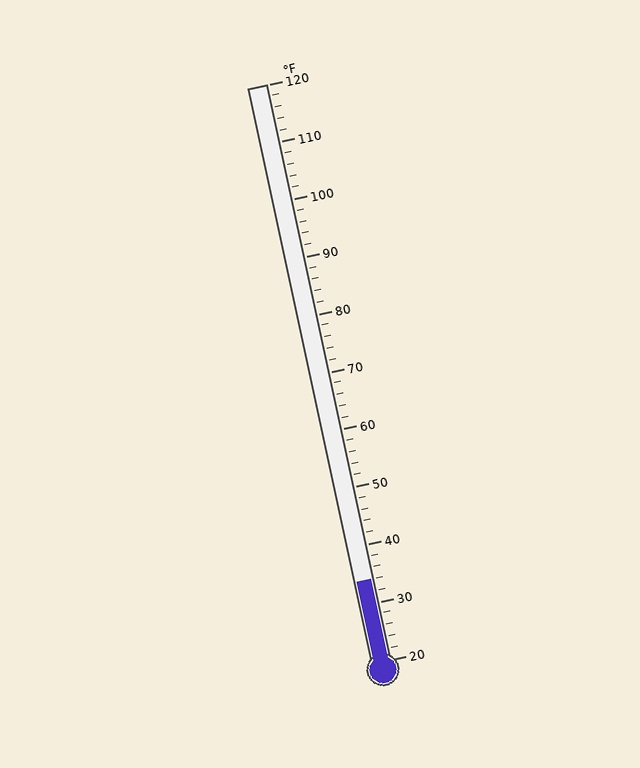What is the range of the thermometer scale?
The thermometer scale ranges from 20°F to 120°F.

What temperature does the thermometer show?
The thermometer shows approximately 34°F.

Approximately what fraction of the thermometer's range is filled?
The thermometer is filled to approximately 15% of its range.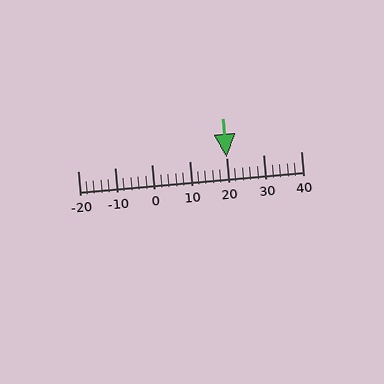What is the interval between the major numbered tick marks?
The major tick marks are spaced 10 units apart.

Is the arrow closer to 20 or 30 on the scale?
The arrow is closer to 20.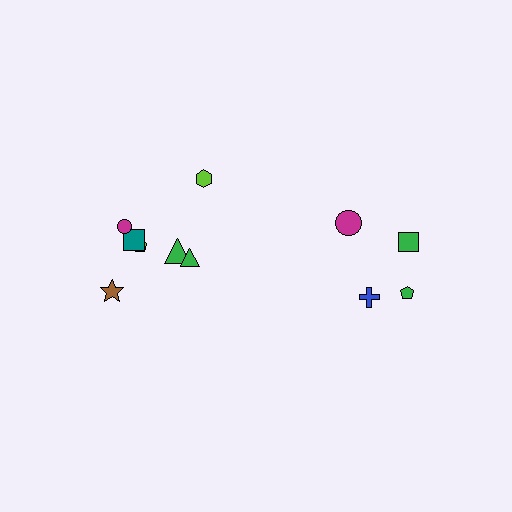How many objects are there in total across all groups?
There are 11 objects.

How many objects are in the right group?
There are 4 objects.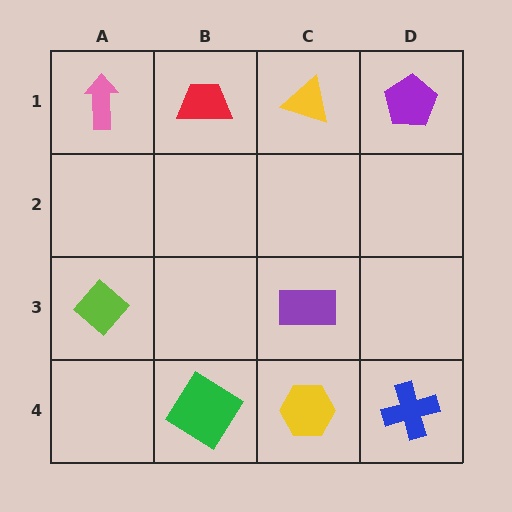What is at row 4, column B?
A green diamond.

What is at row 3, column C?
A purple rectangle.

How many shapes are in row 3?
2 shapes.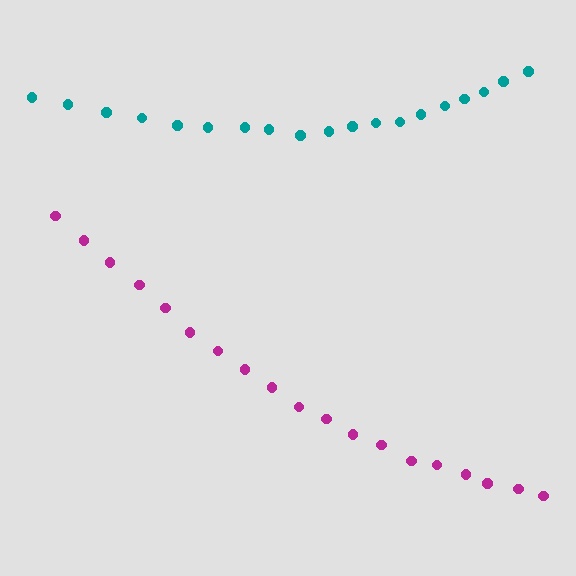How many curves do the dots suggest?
There are 2 distinct paths.